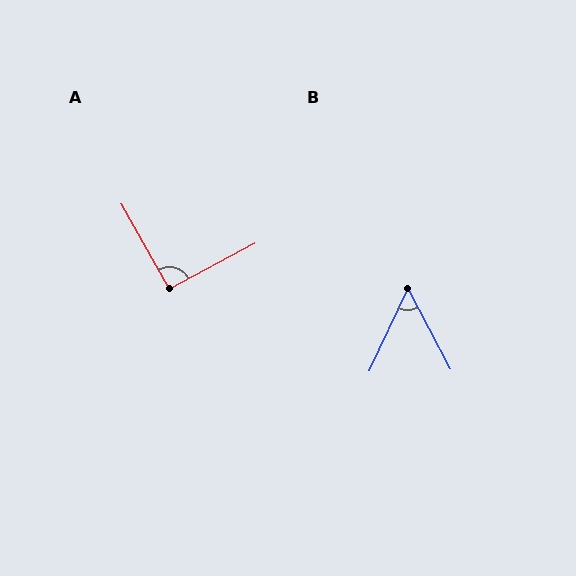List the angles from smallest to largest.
B (53°), A (91°).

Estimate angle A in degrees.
Approximately 91 degrees.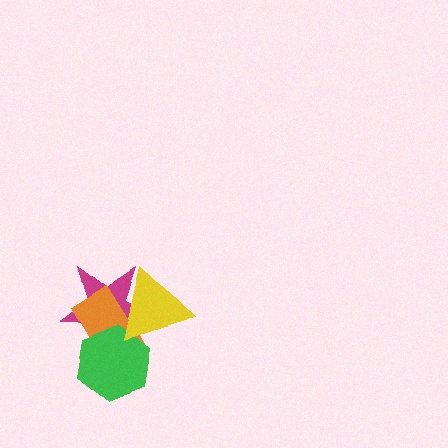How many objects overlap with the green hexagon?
3 objects overlap with the green hexagon.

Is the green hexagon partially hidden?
Yes, it is partially covered by another shape.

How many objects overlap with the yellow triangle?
3 objects overlap with the yellow triangle.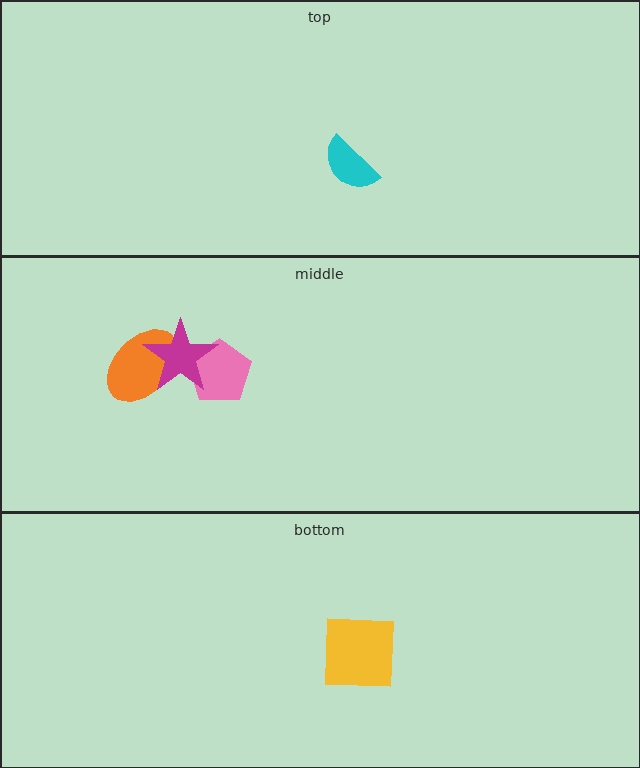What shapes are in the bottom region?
The yellow square.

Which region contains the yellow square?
The bottom region.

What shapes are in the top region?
The cyan semicircle.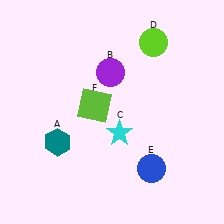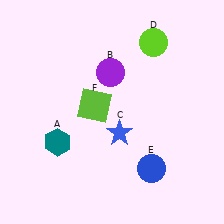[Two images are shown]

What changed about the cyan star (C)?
In Image 1, C is cyan. In Image 2, it changed to blue.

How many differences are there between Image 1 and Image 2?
There is 1 difference between the two images.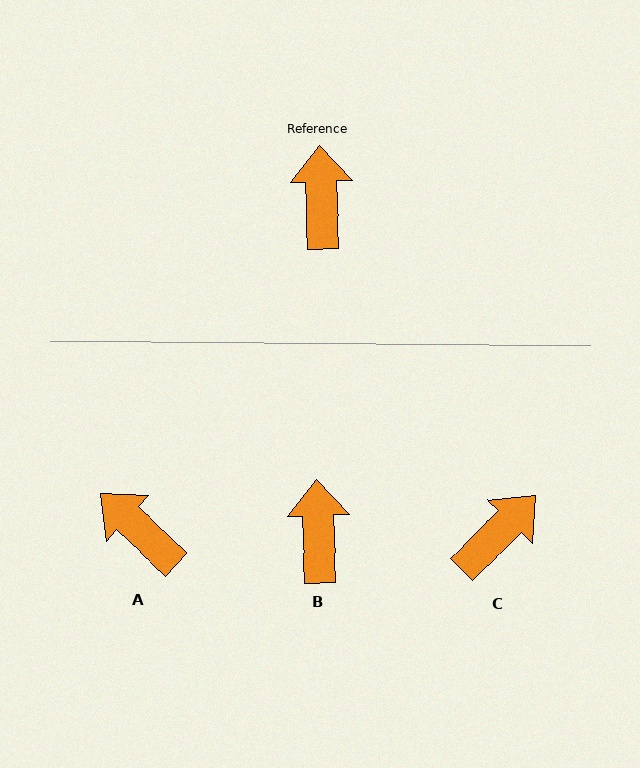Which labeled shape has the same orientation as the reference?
B.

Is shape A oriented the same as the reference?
No, it is off by about 45 degrees.